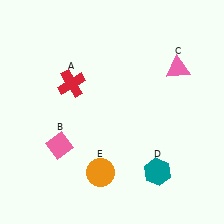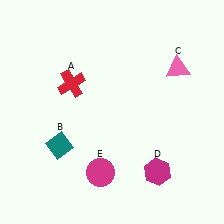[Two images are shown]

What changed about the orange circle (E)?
In Image 1, E is orange. In Image 2, it changed to magenta.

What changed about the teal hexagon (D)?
In Image 1, D is teal. In Image 2, it changed to magenta.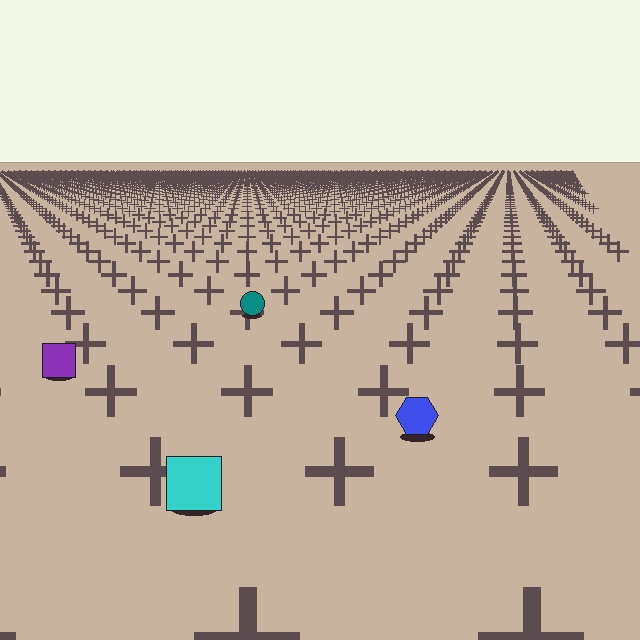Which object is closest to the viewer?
The cyan square is closest. The texture marks near it are larger and more spread out.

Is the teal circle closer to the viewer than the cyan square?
No. The cyan square is closer — you can tell from the texture gradient: the ground texture is coarser near it.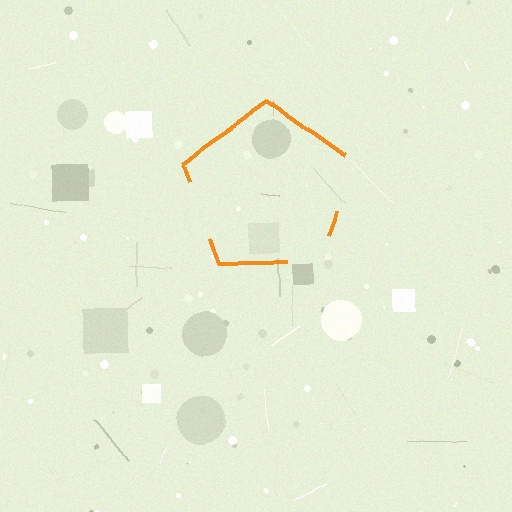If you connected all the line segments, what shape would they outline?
They would outline a pentagon.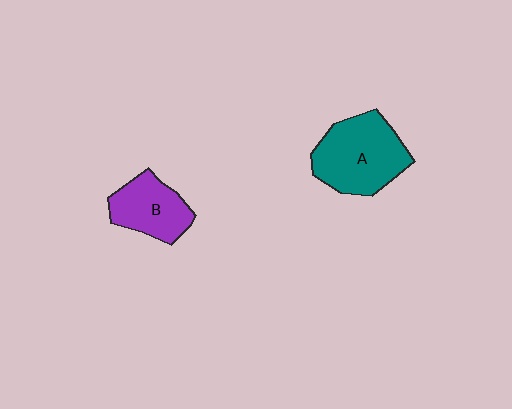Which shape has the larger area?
Shape A (teal).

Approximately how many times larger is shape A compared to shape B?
Approximately 1.5 times.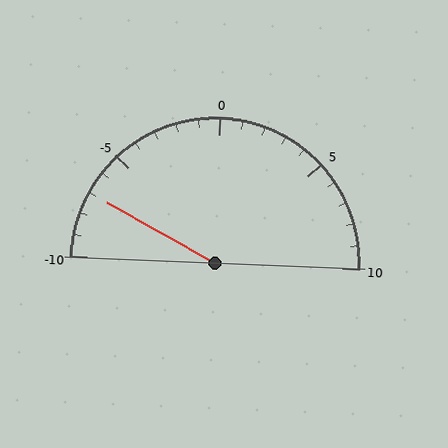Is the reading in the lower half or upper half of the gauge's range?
The reading is in the lower half of the range (-10 to 10).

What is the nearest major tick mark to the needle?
The nearest major tick mark is -5.